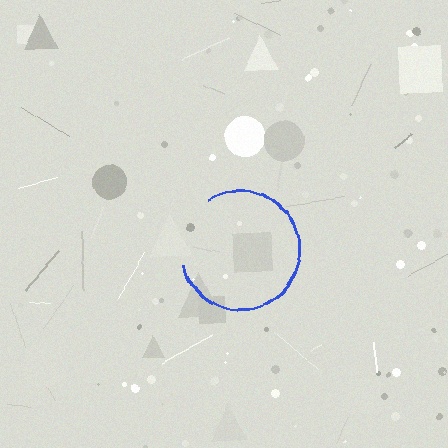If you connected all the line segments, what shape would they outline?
They would outline a circle.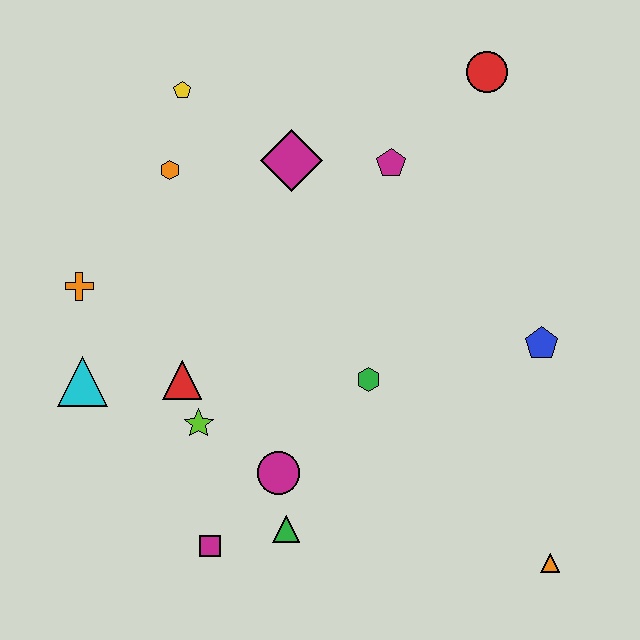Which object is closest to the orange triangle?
The blue pentagon is closest to the orange triangle.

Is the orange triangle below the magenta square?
Yes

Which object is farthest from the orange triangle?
The yellow pentagon is farthest from the orange triangle.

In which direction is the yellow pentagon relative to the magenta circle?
The yellow pentagon is above the magenta circle.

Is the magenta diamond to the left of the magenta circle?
No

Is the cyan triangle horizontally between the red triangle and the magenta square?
No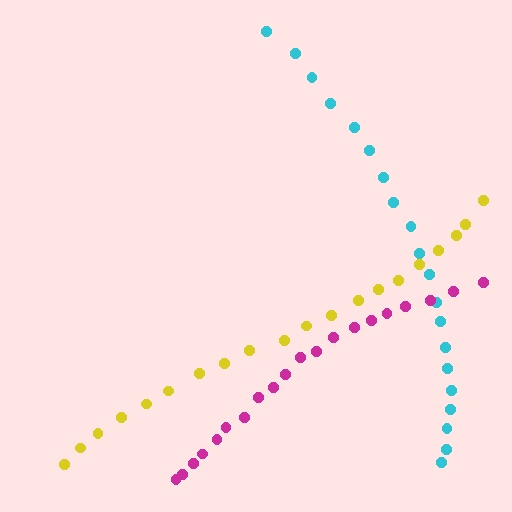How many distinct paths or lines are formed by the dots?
There are 3 distinct paths.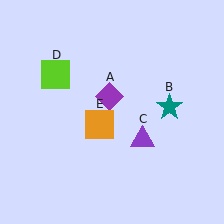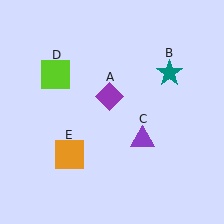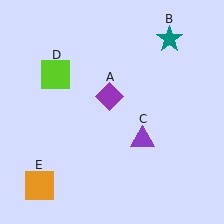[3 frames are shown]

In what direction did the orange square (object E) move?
The orange square (object E) moved down and to the left.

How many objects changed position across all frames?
2 objects changed position: teal star (object B), orange square (object E).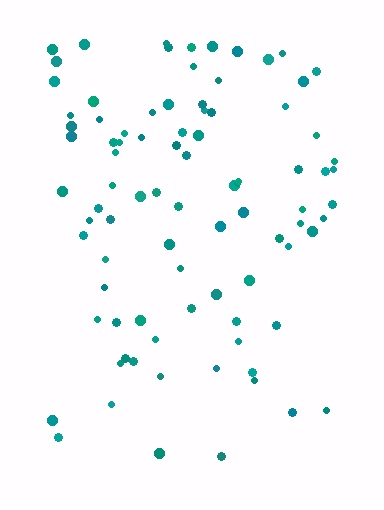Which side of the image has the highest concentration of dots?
The top.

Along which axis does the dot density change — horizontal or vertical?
Vertical.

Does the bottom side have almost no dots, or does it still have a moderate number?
Still a moderate number, just noticeably fewer than the top.